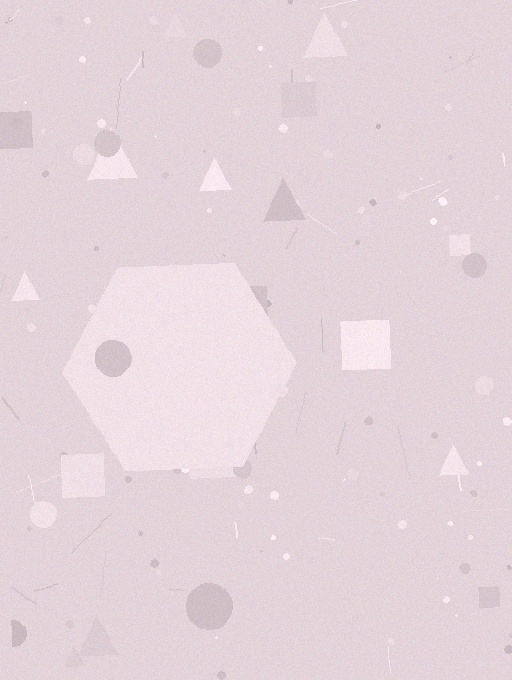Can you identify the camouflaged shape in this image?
The camouflaged shape is a hexagon.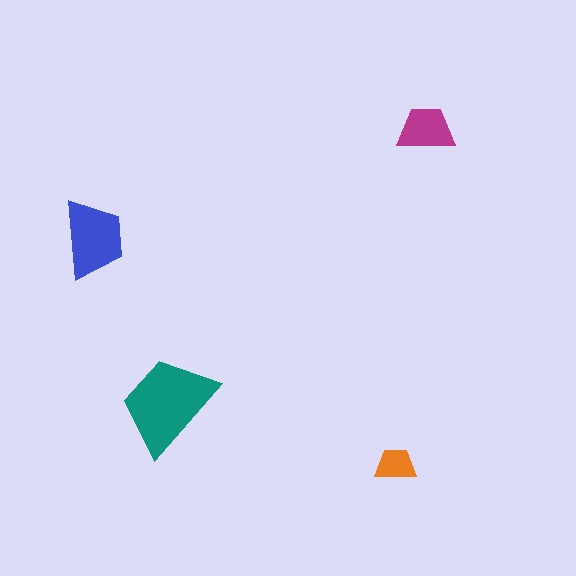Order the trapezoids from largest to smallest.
the teal one, the blue one, the magenta one, the orange one.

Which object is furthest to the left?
The blue trapezoid is leftmost.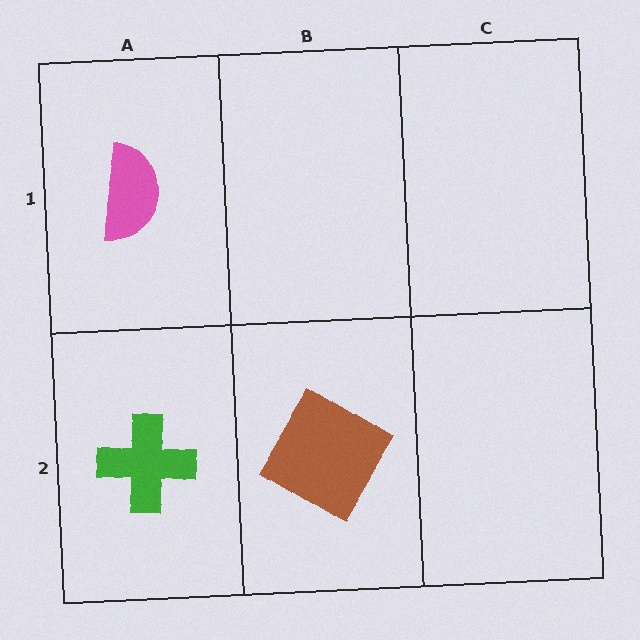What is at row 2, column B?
A brown diamond.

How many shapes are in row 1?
1 shape.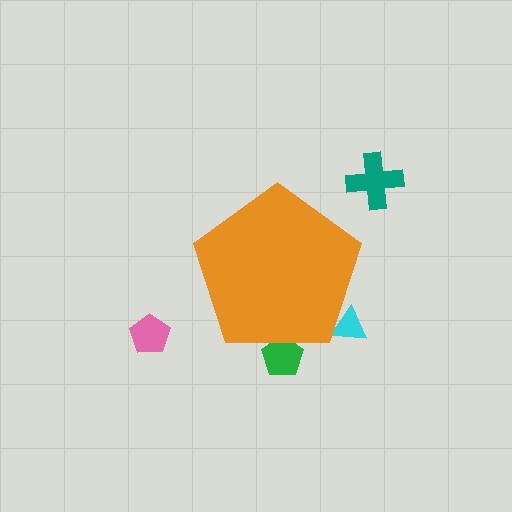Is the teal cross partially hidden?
No, the teal cross is fully visible.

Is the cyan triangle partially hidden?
Yes, the cyan triangle is partially hidden behind the orange pentagon.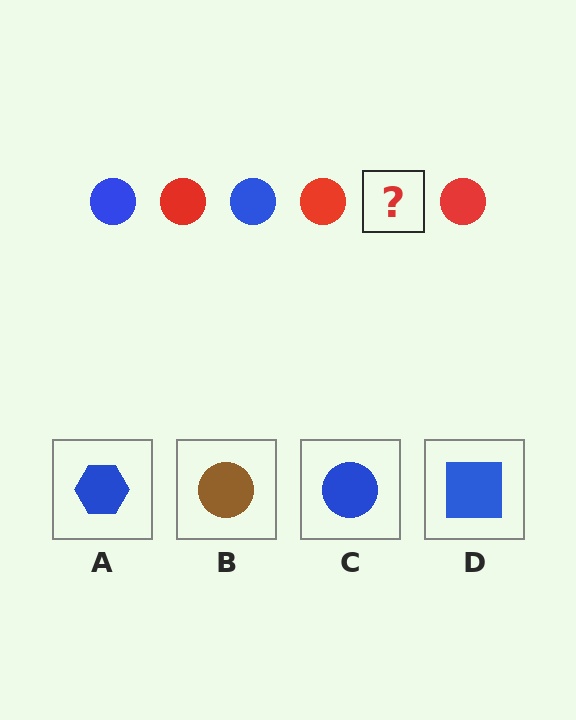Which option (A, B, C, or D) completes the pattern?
C.